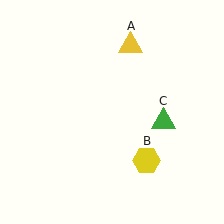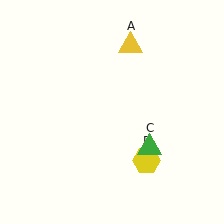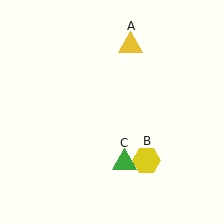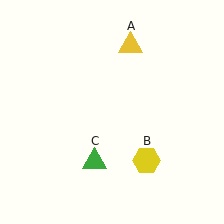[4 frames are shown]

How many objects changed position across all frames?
1 object changed position: green triangle (object C).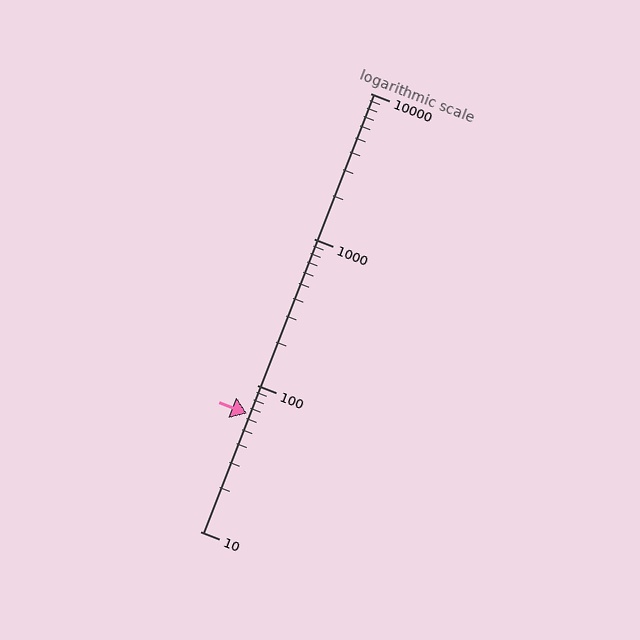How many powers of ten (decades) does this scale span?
The scale spans 3 decades, from 10 to 10000.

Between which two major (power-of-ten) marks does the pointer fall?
The pointer is between 10 and 100.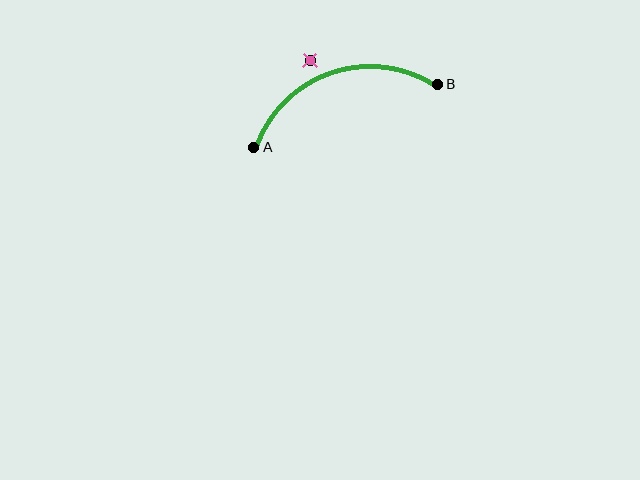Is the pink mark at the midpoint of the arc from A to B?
No — the pink mark does not lie on the arc at all. It sits slightly outside the curve.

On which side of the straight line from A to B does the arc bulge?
The arc bulges above the straight line connecting A and B.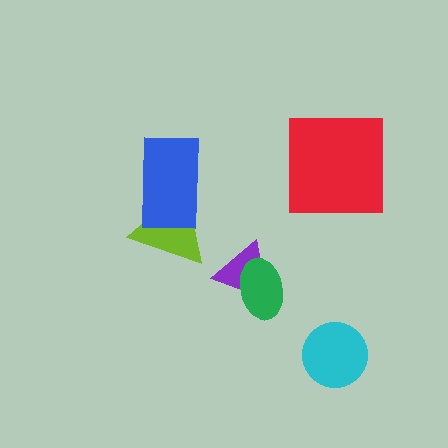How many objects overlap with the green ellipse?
1 object overlaps with the green ellipse.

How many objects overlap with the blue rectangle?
1 object overlaps with the blue rectangle.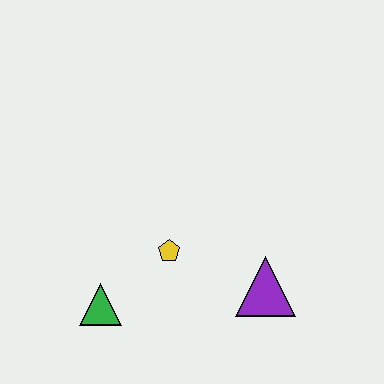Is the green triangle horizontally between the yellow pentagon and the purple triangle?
No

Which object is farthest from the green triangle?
The purple triangle is farthest from the green triangle.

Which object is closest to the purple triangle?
The yellow pentagon is closest to the purple triangle.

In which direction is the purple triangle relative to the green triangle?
The purple triangle is to the right of the green triangle.